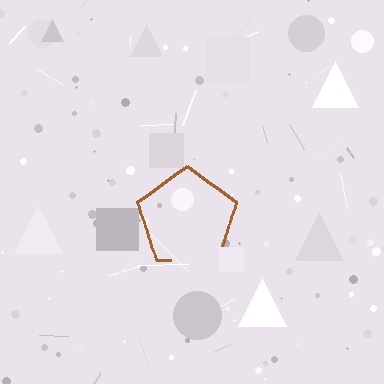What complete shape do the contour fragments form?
The contour fragments form a pentagon.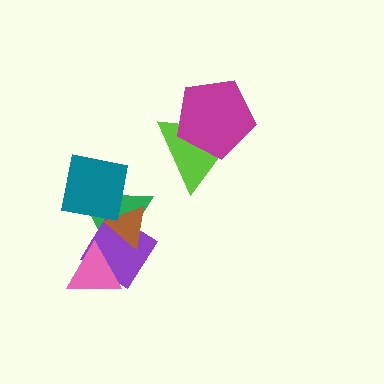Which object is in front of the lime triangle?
The magenta pentagon is in front of the lime triangle.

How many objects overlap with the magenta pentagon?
1 object overlaps with the magenta pentagon.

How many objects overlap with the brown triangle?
2 objects overlap with the brown triangle.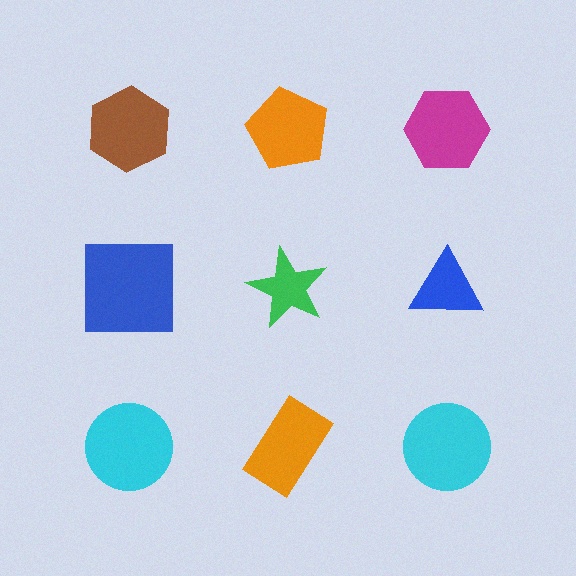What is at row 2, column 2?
A green star.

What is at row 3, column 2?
An orange rectangle.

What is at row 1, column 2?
An orange pentagon.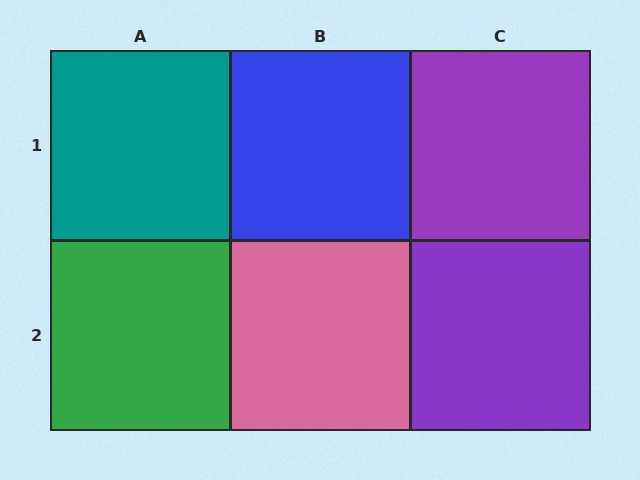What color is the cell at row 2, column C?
Purple.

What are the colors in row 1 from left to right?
Teal, blue, purple.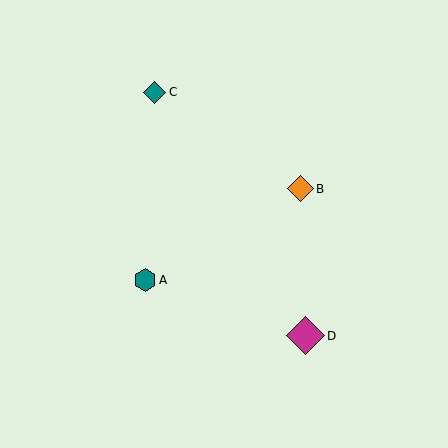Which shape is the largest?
The magenta diamond (labeled D) is the largest.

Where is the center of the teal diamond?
The center of the teal diamond is at (155, 92).